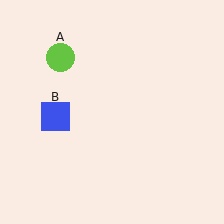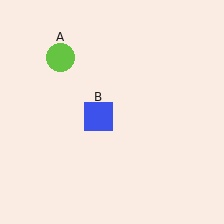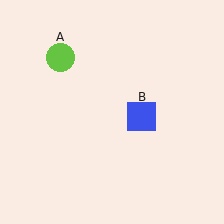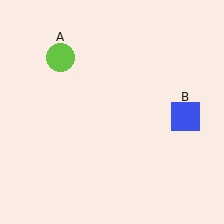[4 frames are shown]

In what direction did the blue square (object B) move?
The blue square (object B) moved right.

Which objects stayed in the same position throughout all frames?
Lime circle (object A) remained stationary.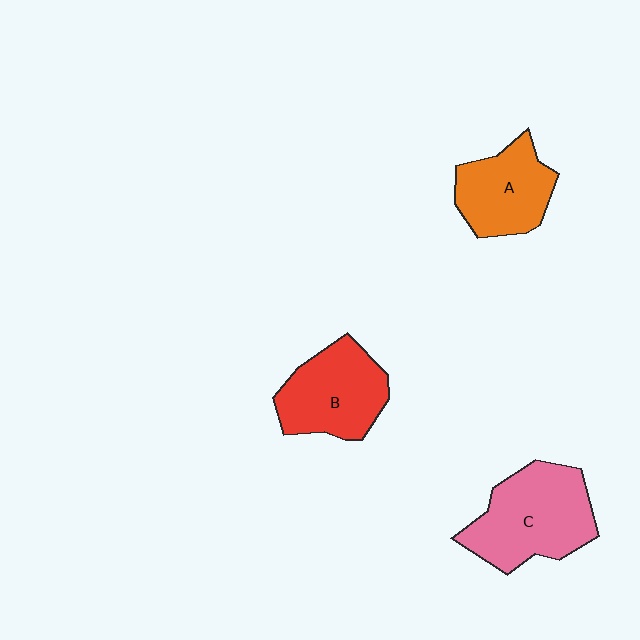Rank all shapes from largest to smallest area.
From largest to smallest: C (pink), B (red), A (orange).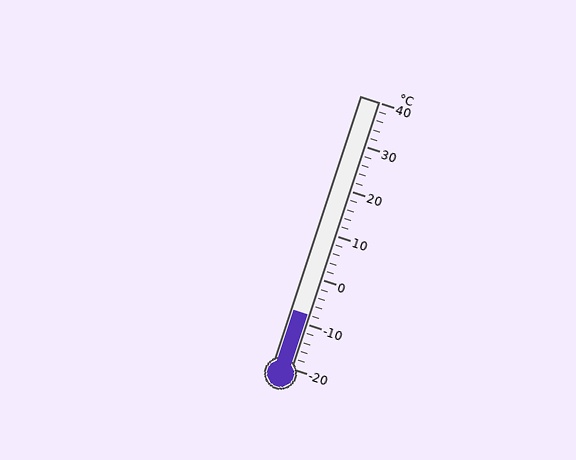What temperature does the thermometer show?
The thermometer shows approximately -8°C.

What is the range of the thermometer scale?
The thermometer scale ranges from -20°C to 40°C.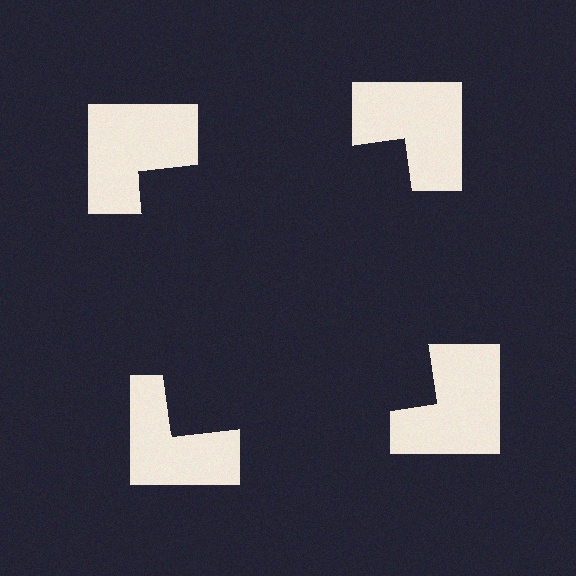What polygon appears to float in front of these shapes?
An illusory square — its edges are inferred from the aligned wedge cuts in the notched squares, not physically drawn.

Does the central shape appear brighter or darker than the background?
It typically appears slightly darker than the background, even though no actual brightness change is drawn.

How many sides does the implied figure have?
4 sides.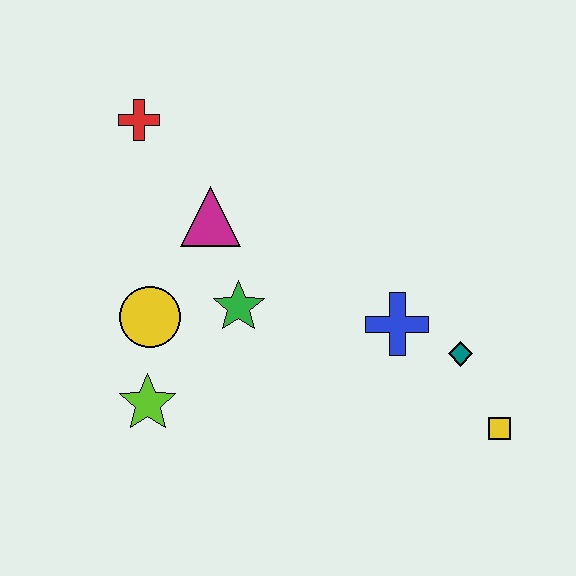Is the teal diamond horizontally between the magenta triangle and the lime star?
No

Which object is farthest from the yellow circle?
The yellow square is farthest from the yellow circle.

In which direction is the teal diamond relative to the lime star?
The teal diamond is to the right of the lime star.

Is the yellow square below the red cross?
Yes